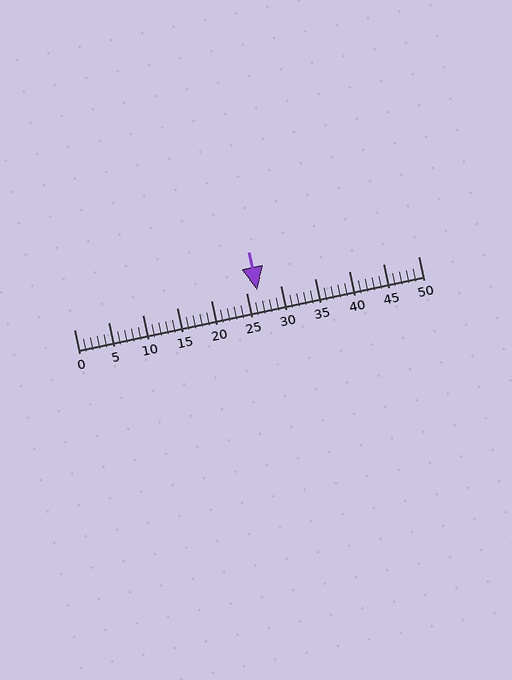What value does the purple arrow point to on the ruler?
The purple arrow points to approximately 27.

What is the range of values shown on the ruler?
The ruler shows values from 0 to 50.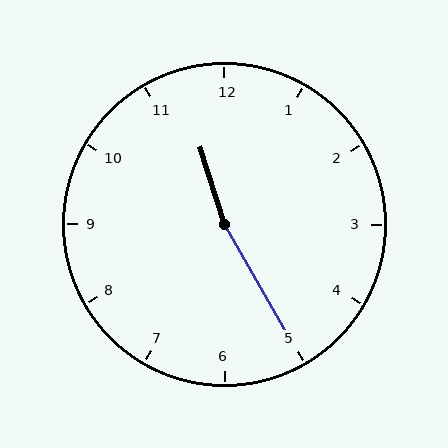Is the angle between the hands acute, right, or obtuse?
It is obtuse.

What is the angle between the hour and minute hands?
Approximately 168 degrees.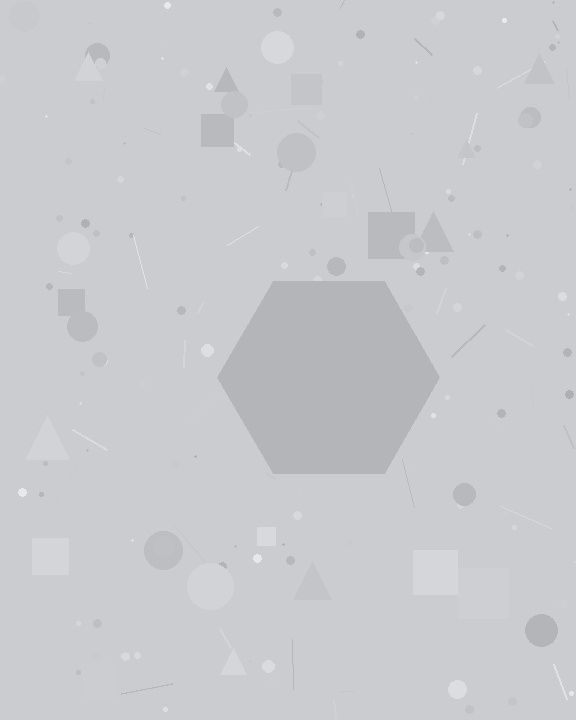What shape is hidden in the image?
A hexagon is hidden in the image.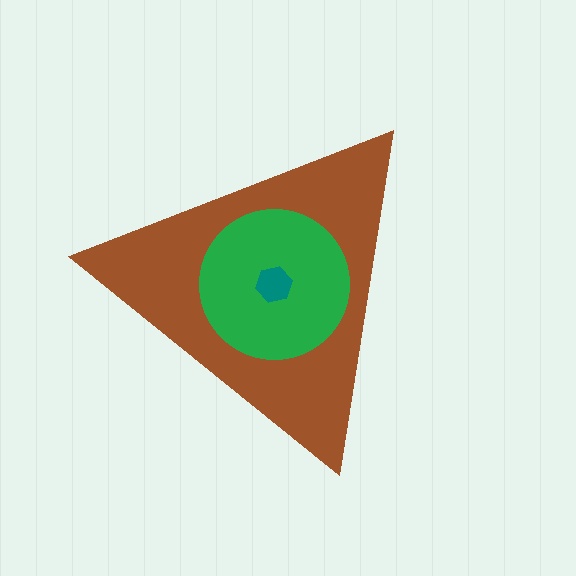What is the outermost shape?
The brown triangle.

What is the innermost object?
The teal hexagon.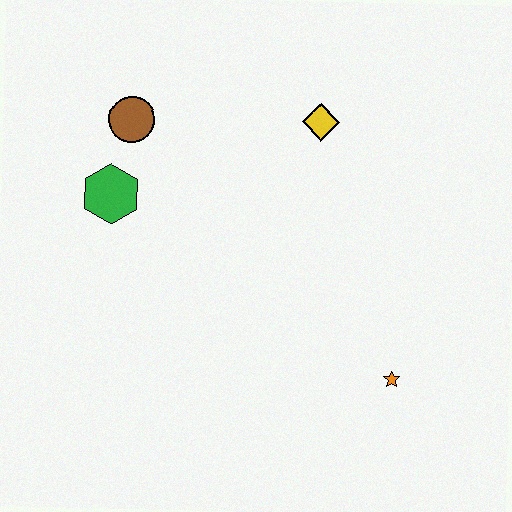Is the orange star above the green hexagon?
No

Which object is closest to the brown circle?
The green hexagon is closest to the brown circle.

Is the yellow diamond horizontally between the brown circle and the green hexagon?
No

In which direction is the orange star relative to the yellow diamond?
The orange star is below the yellow diamond.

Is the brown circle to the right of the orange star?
No